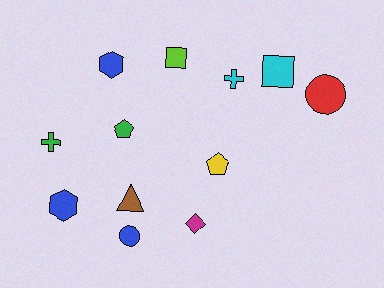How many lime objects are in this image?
There is 1 lime object.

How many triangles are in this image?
There is 1 triangle.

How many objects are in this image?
There are 12 objects.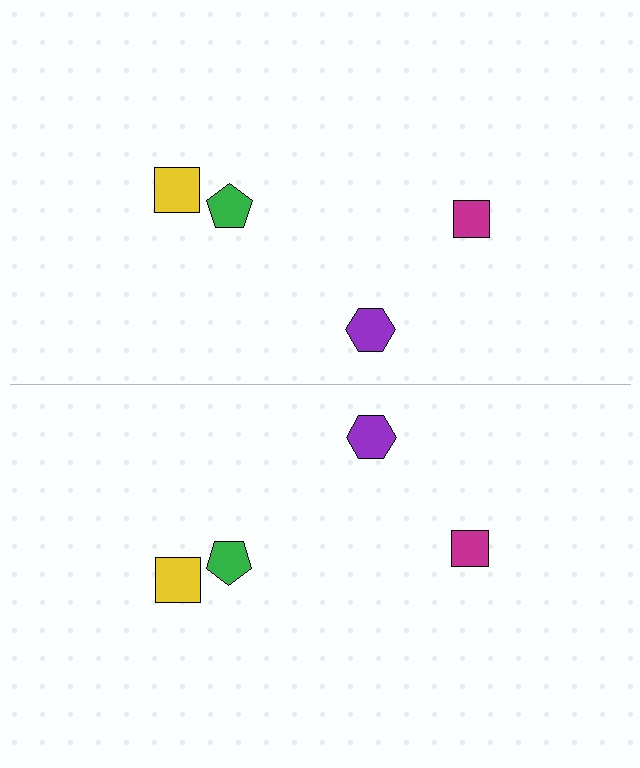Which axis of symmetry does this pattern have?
The pattern has a horizontal axis of symmetry running through the center of the image.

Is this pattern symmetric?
Yes, this pattern has bilateral (reflection) symmetry.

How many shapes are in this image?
There are 8 shapes in this image.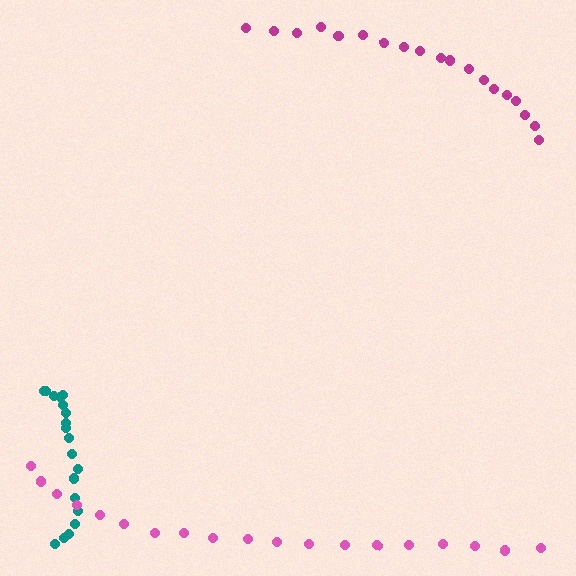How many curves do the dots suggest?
There are 3 distinct paths.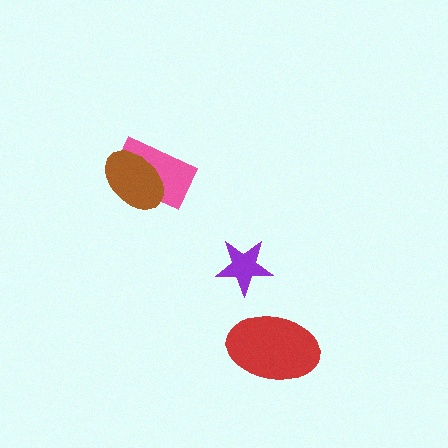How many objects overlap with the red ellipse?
0 objects overlap with the red ellipse.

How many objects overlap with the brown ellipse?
1 object overlaps with the brown ellipse.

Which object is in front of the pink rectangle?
The brown ellipse is in front of the pink rectangle.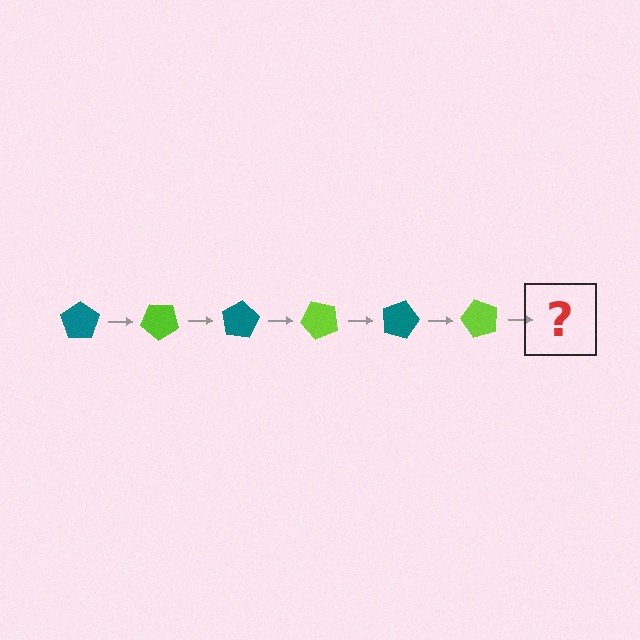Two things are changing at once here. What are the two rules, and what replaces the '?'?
The two rules are that it rotates 40 degrees each step and the color cycles through teal and lime. The '?' should be a teal pentagon, rotated 240 degrees from the start.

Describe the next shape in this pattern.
It should be a teal pentagon, rotated 240 degrees from the start.